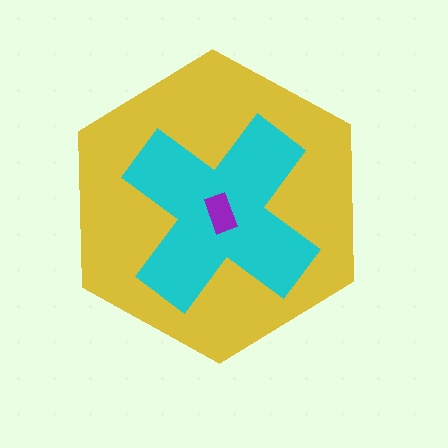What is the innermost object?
The purple rectangle.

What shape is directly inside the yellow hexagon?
The cyan cross.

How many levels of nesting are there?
3.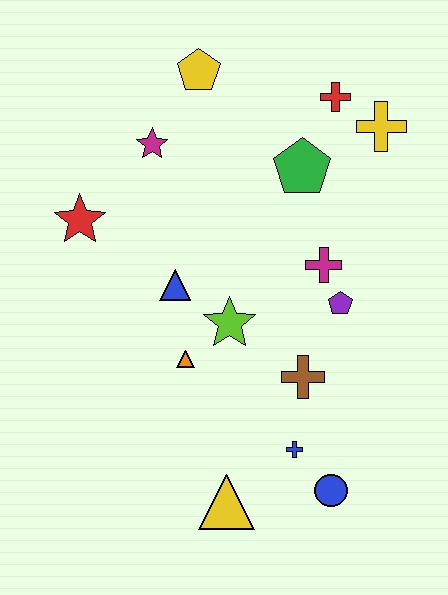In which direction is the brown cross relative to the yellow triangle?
The brown cross is above the yellow triangle.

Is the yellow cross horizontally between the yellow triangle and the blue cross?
No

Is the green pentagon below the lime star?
No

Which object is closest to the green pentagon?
The red cross is closest to the green pentagon.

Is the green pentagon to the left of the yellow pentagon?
No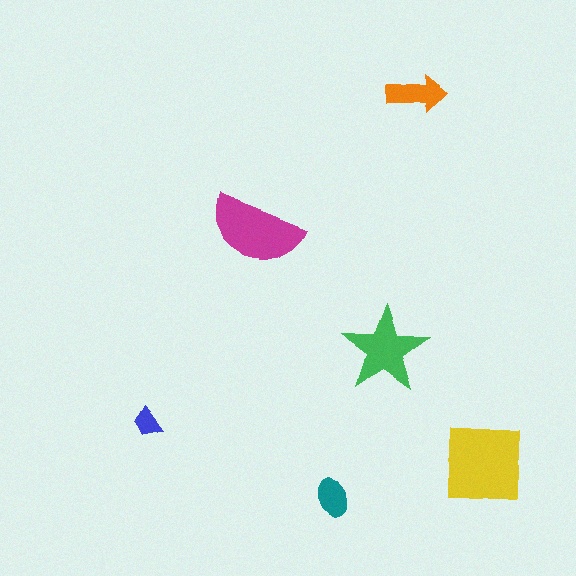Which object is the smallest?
The blue trapezoid.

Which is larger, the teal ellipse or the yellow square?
The yellow square.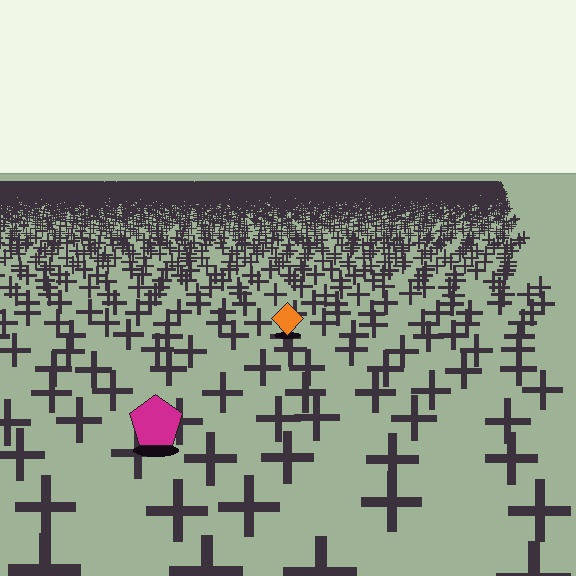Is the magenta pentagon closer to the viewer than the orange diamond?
Yes. The magenta pentagon is closer — you can tell from the texture gradient: the ground texture is coarser near it.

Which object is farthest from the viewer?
The orange diamond is farthest from the viewer. It appears smaller and the ground texture around it is denser.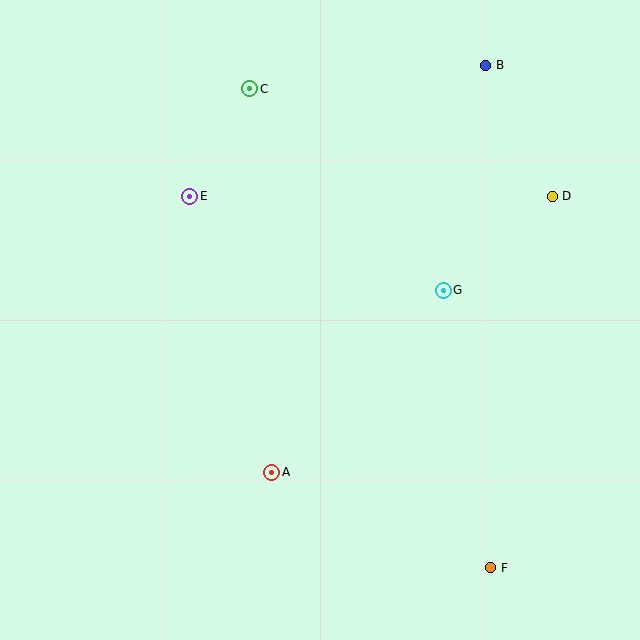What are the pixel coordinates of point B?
Point B is at (486, 65).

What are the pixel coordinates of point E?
Point E is at (190, 196).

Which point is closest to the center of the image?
Point G at (443, 290) is closest to the center.